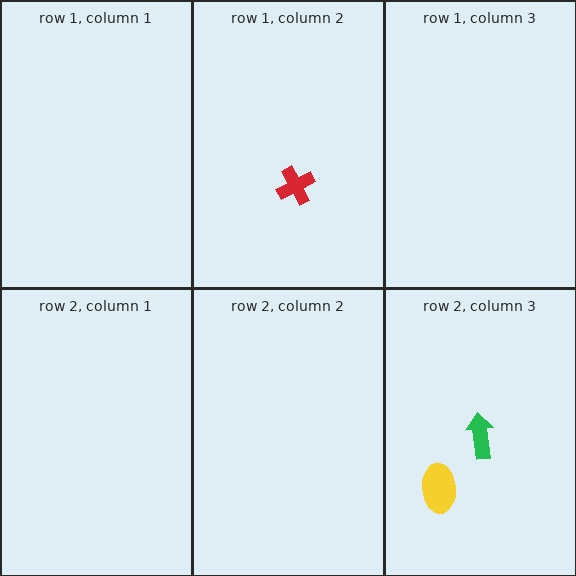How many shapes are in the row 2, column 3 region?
2.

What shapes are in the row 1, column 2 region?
The red cross.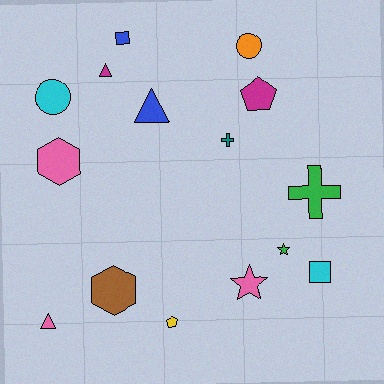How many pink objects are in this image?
There are 3 pink objects.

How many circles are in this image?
There are 2 circles.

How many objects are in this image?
There are 15 objects.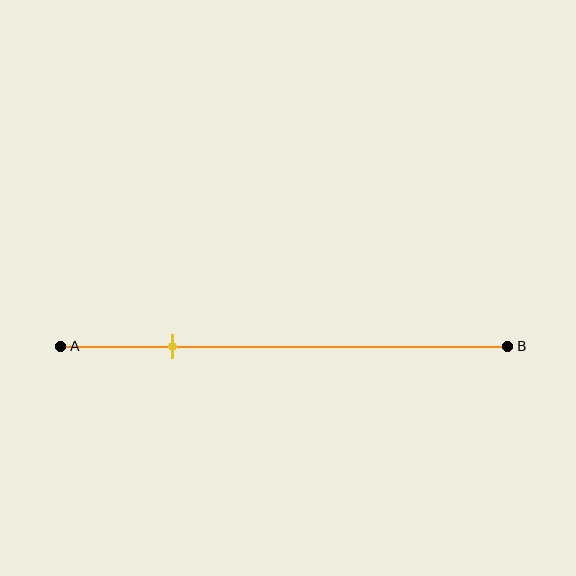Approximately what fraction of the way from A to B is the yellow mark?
The yellow mark is approximately 25% of the way from A to B.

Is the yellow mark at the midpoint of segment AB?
No, the mark is at about 25% from A, not at the 50% midpoint.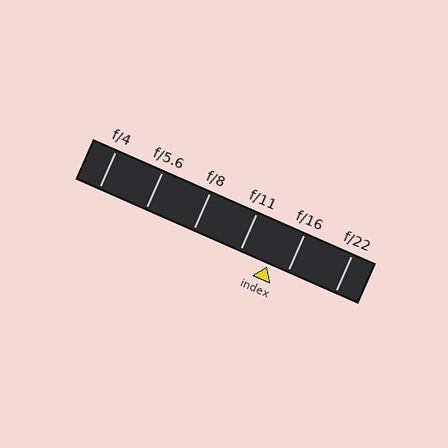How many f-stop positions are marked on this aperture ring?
There are 6 f-stop positions marked.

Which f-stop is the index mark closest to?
The index mark is closest to f/16.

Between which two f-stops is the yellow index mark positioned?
The index mark is between f/11 and f/16.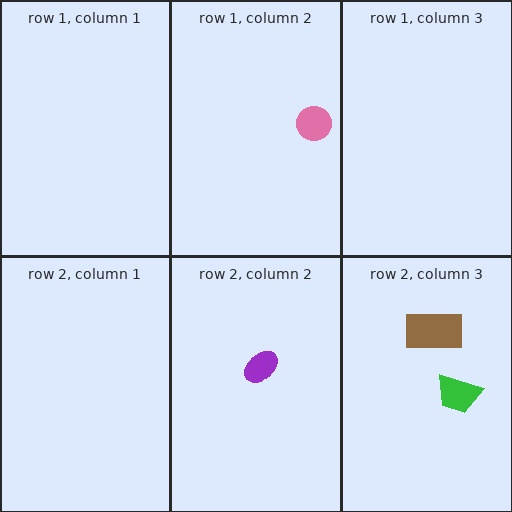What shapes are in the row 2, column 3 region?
The green trapezoid, the brown rectangle.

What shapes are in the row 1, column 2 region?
The pink circle.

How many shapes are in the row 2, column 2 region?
1.